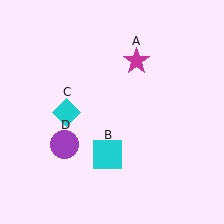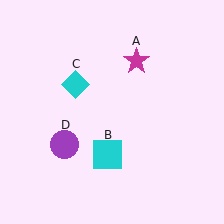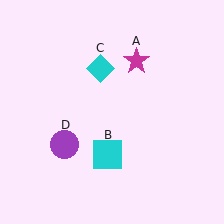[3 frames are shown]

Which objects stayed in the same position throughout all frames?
Magenta star (object A) and cyan square (object B) and purple circle (object D) remained stationary.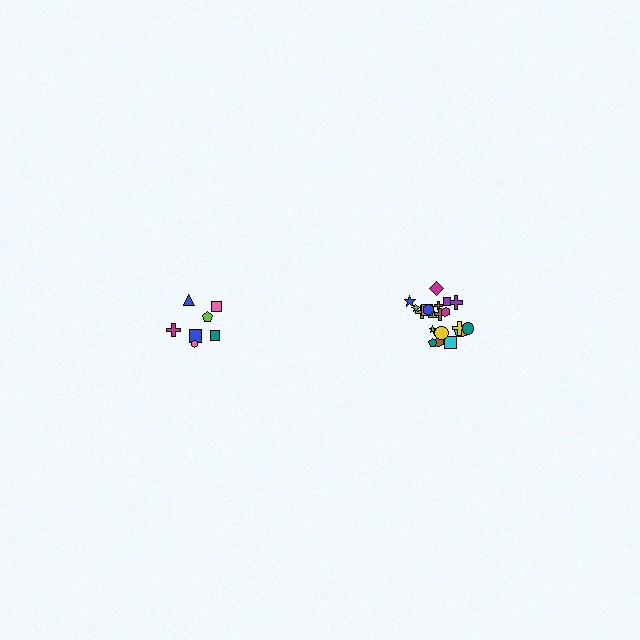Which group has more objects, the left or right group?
The right group.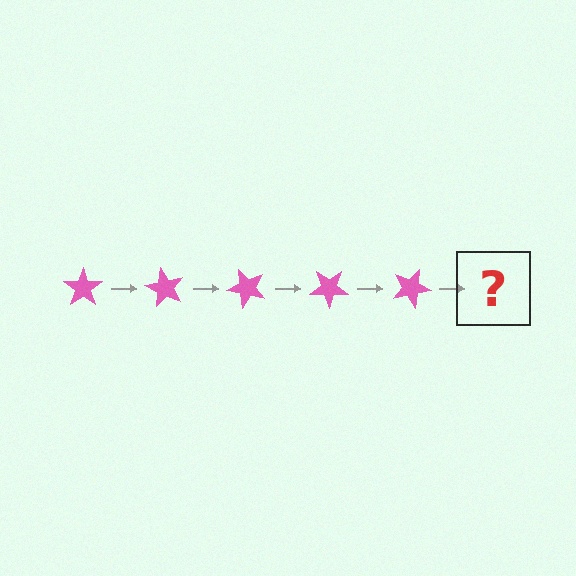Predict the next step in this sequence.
The next step is a pink star rotated 300 degrees.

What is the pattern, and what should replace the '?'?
The pattern is that the star rotates 60 degrees each step. The '?' should be a pink star rotated 300 degrees.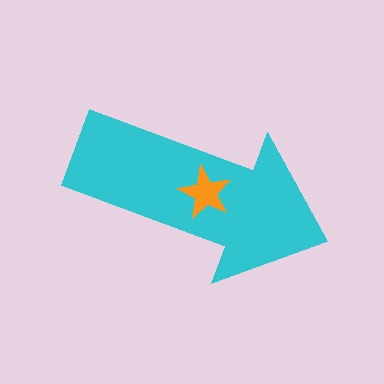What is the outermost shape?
The cyan arrow.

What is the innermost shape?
The orange star.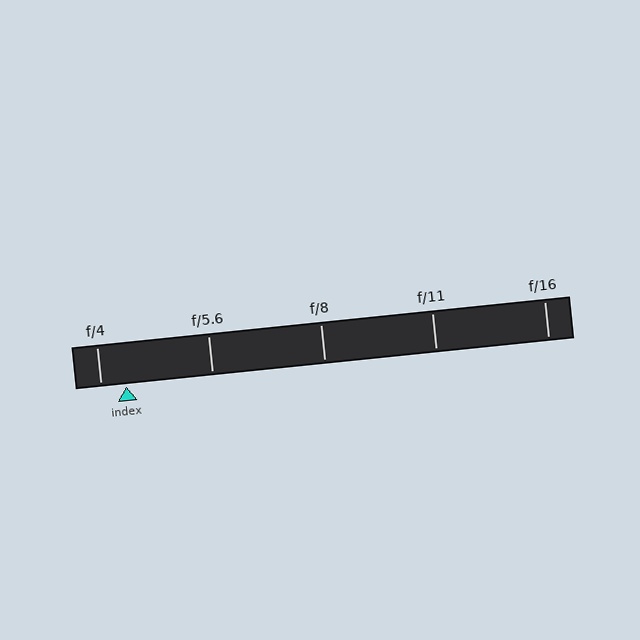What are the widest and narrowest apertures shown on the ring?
The widest aperture shown is f/4 and the narrowest is f/16.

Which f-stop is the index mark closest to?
The index mark is closest to f/4.